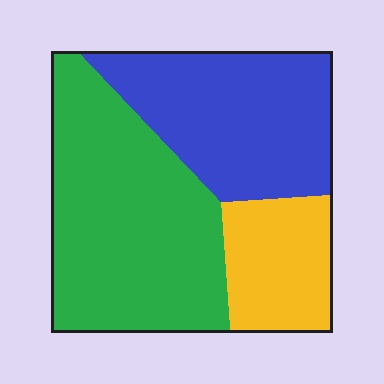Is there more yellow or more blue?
Blue.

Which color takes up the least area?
Yellow, at roughly 20%.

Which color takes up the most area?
Green, at roughly 45%.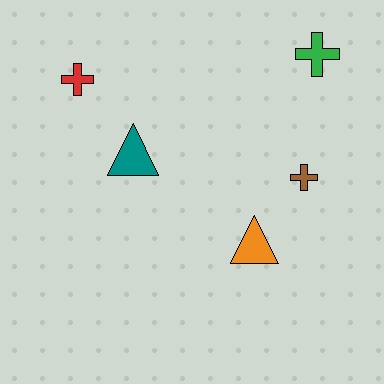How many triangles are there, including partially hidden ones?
There are 2 triangles.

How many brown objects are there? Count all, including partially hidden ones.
There is 1 brown object.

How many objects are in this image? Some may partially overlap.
There are 5 objects.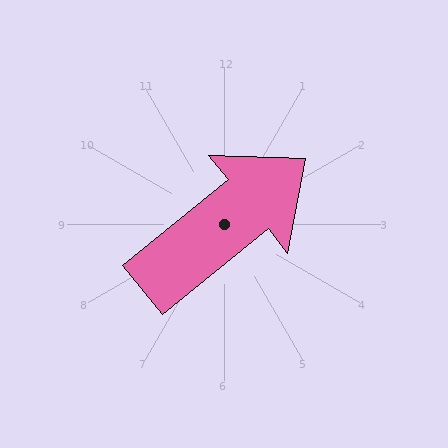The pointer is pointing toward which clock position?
Roughly 2 o'clock.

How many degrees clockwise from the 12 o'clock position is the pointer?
Approximately 51 degrees.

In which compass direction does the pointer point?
Northeast.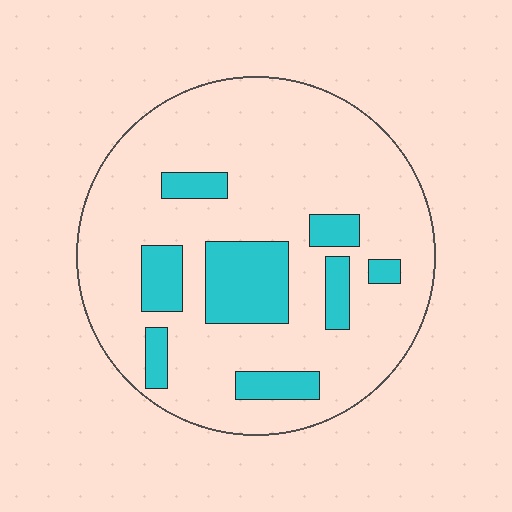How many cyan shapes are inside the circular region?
8.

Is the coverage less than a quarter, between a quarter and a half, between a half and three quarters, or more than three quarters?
Less than a quarter.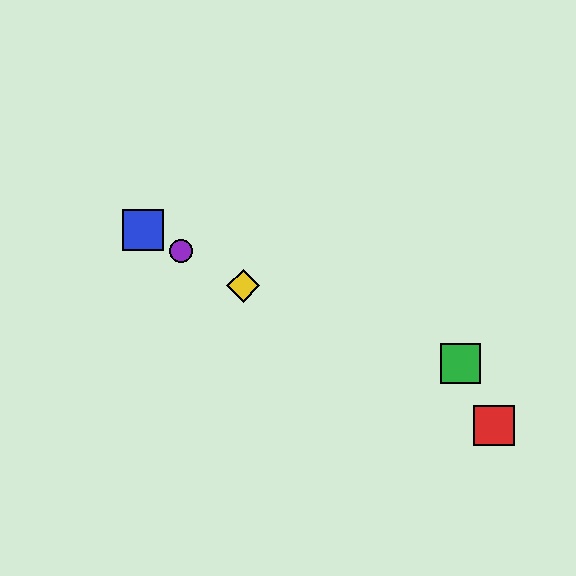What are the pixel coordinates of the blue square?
The blue square is at (143, 230).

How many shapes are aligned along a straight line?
4 shapes (the red square, the blue square, the yellow diamond, the purple circle) are aligned along a straight line.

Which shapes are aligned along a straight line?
The red square, the blue square, the yellow diamond, the purple circle are aligned along a straight line.